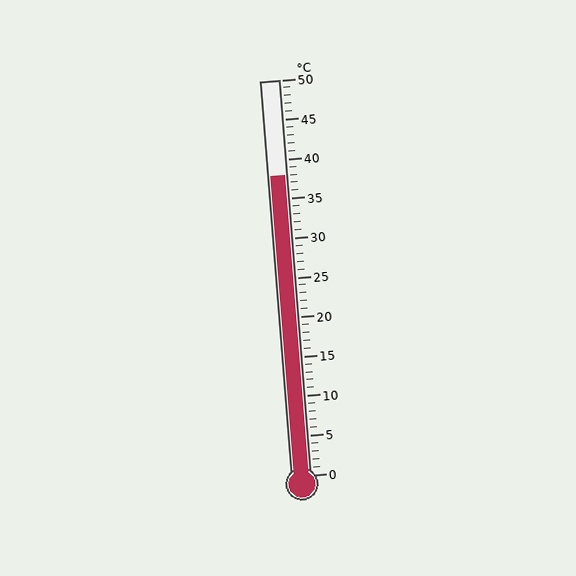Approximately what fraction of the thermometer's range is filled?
The thermometer is filled to approximately 75% of its range.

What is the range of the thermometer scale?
The thermometer scale ranges from 0°C to 50°C.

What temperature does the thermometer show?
The thermometer shows approximately 38°C.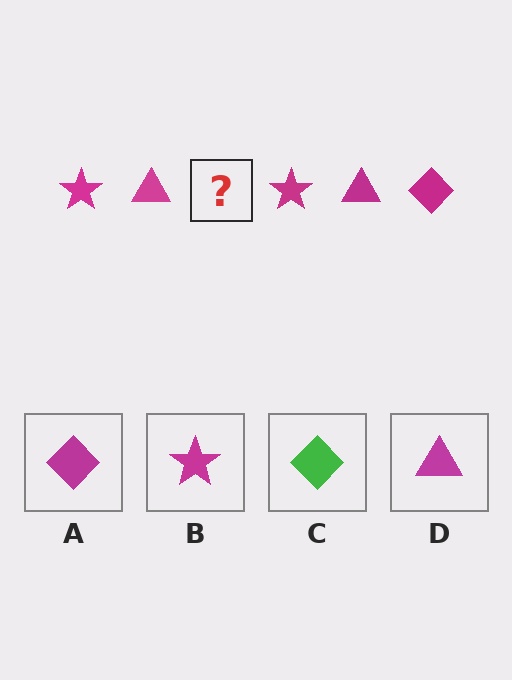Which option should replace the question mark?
Option A.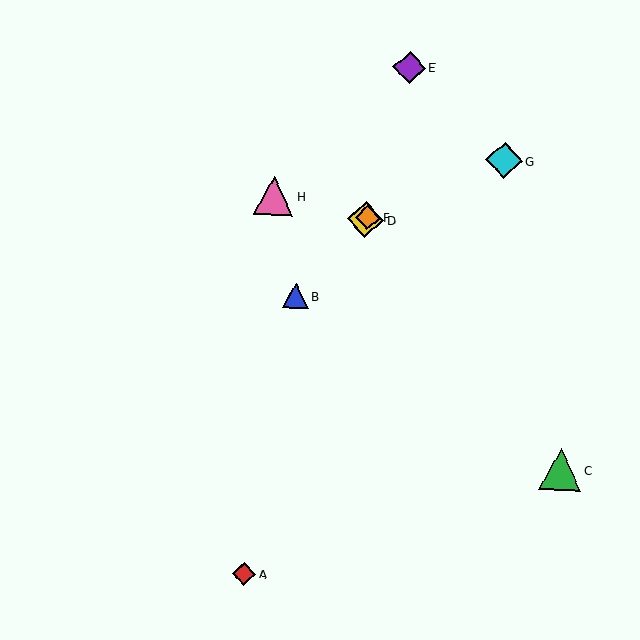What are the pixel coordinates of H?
Object H is at (274, 196).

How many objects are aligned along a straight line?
3 objects (B, D, F) are aligned along a straight line.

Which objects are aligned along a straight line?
Objects B, D, F are aligned along a straight line.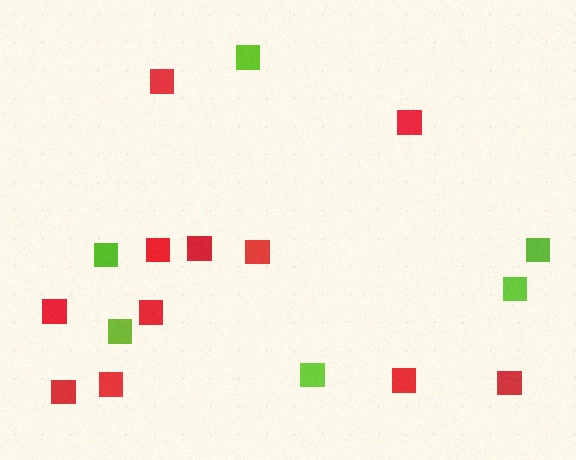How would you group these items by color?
There are 2 groups: one group of lime squares (6) and one group of red squares (11).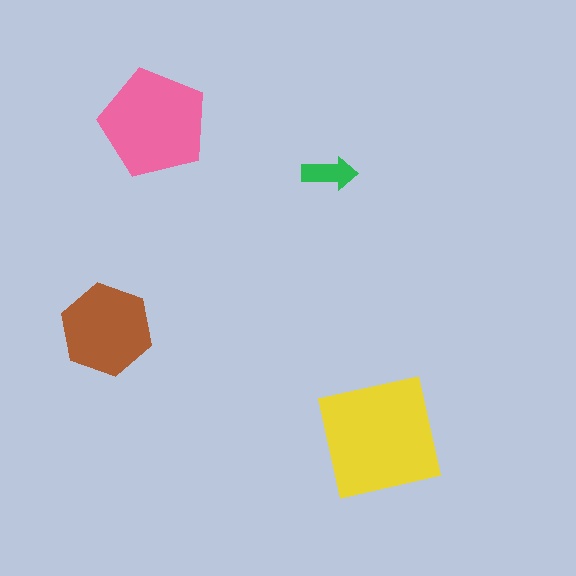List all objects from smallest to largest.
The green arrow, the brown hexagon, the pink pentagon, the yellow square.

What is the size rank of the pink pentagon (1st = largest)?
2nd.